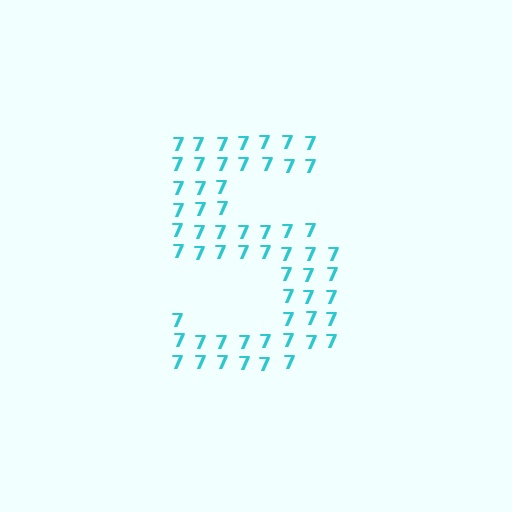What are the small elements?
The small elements are digit 7's.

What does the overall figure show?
The overall figure shows the digit 5.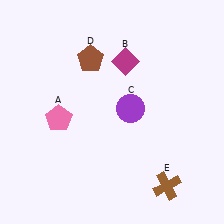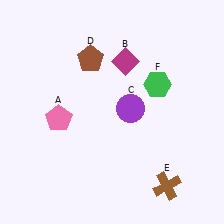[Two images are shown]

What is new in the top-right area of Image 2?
A green hexagon (F) was added in the top-right area of Image 2.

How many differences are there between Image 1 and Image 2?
There is 1 difference between the two images.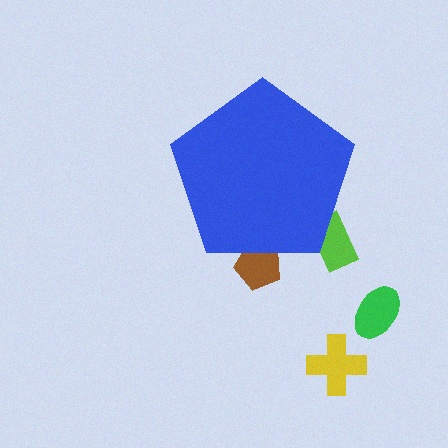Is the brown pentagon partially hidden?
Yes, the brown pentagon is partially hidden behind the blue pentagon.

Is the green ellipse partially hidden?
No, the green ellipse is fully visible.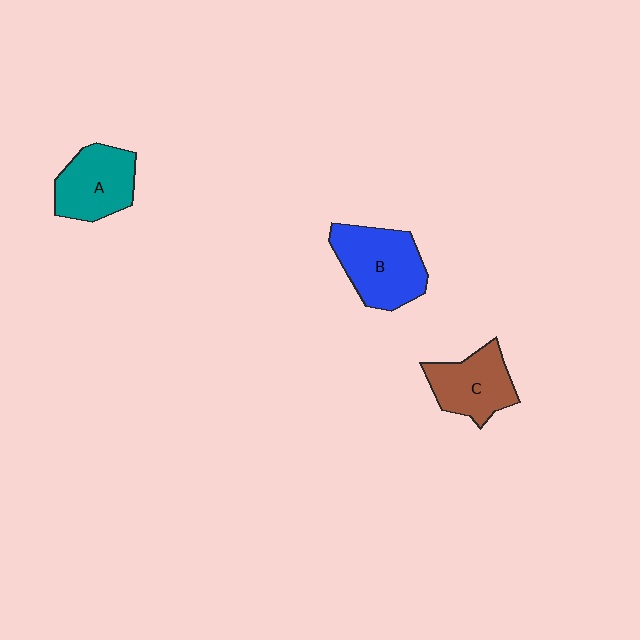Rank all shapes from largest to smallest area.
From largest to smallest: B (blue), A (teal), C (brown).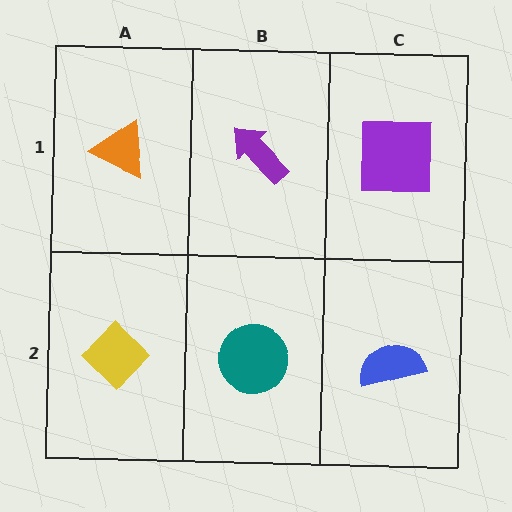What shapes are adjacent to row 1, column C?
A blue semicircle (row 2, column C), a purple arrow (row 1, column B).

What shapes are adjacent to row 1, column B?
A teal circle (row 2, column B), an orange triangle (row 1, column A), a purple square (row 1, column C).